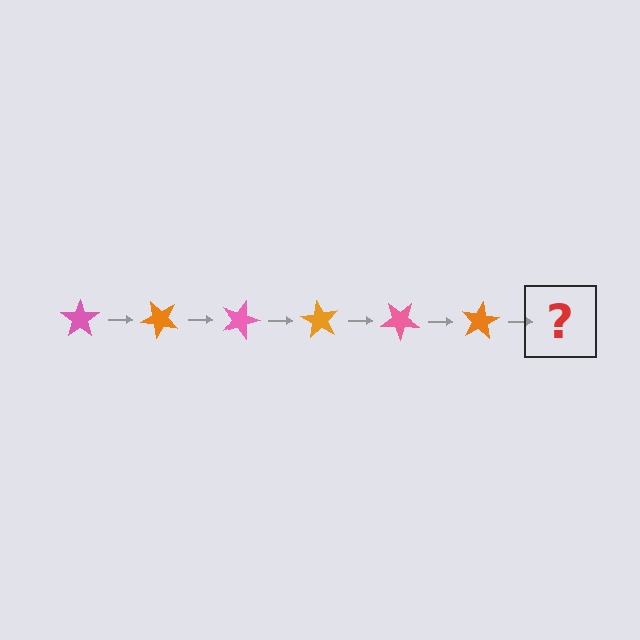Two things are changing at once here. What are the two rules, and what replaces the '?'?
The two rules are that it rotates 45 degrees each step and the color cycles through pink and orange. The '?' should be a pink star, rotated 270 degrees from the start.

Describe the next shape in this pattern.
It should be a pink star, rotated 270 degrees from the start.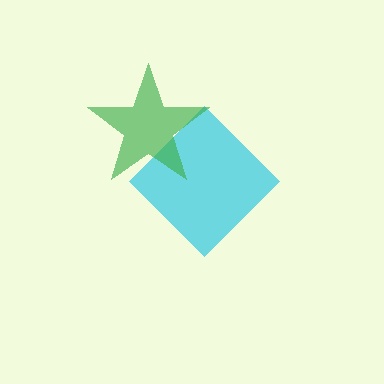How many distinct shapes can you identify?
There are 2 distinct shapes: a cyan diamond, a green star.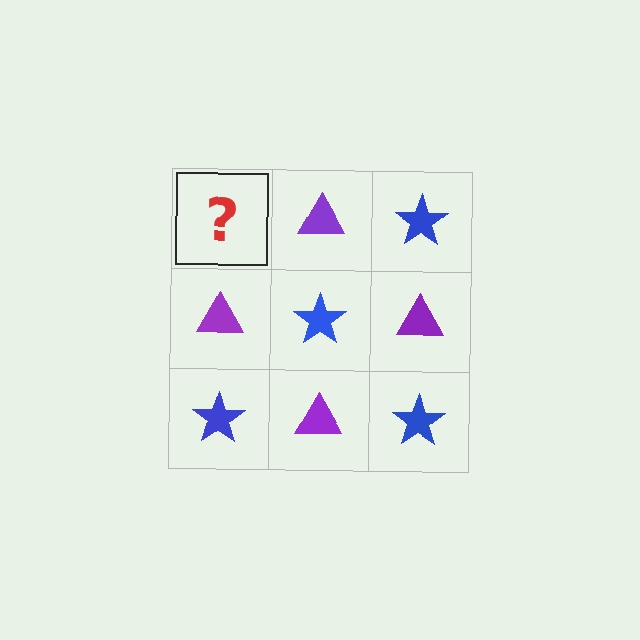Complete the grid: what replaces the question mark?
The question mark should be replaced with a blue star.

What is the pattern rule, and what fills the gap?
The rule is that it alternates blue star and purple triangle in a checkerboard pattern. The gap should be filled with a blue star.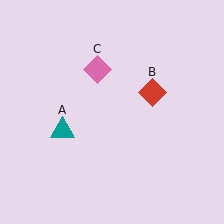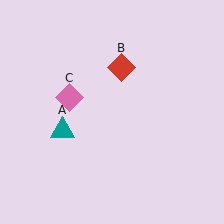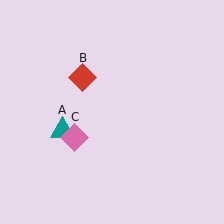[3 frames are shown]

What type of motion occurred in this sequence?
The red diamond (object B), pink diamond (object C) rotated counterclockwise around the center of the scene.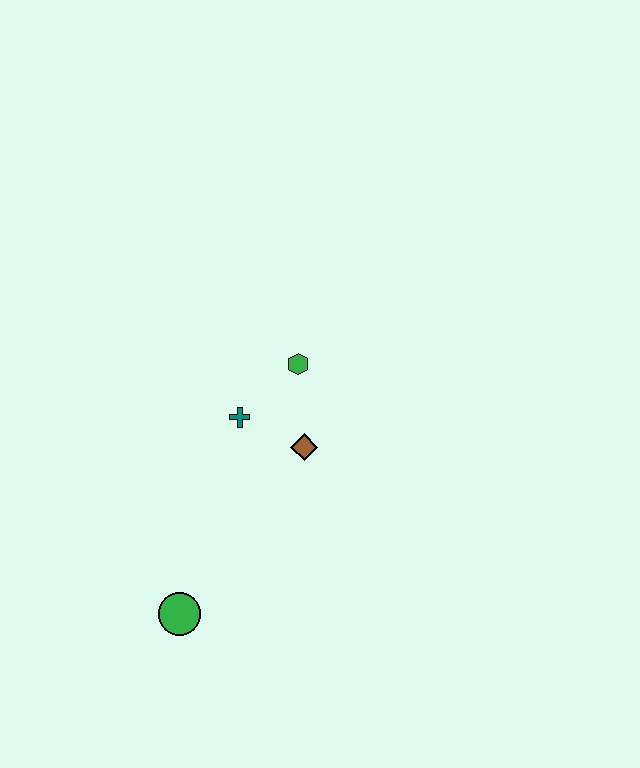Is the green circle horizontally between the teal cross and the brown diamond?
No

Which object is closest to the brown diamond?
The teal cross is closest to the brown diamond.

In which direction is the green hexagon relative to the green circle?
The green hexagon is above the green circle.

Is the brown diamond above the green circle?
Yes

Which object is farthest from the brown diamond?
The green circle is farthest from the brown diamond.